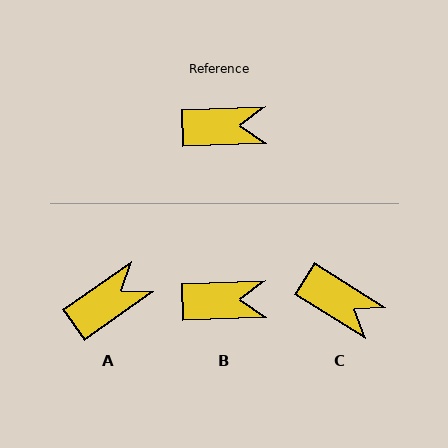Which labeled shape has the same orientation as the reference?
B.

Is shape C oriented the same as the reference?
No, it is off by about 35 degrees.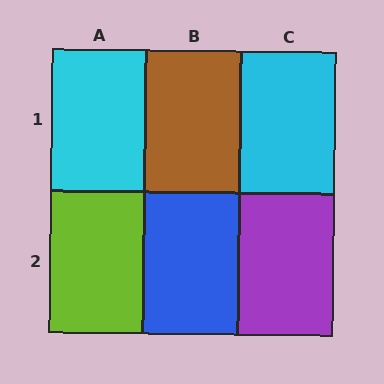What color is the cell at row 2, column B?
Blue.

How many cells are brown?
1 cell is brown.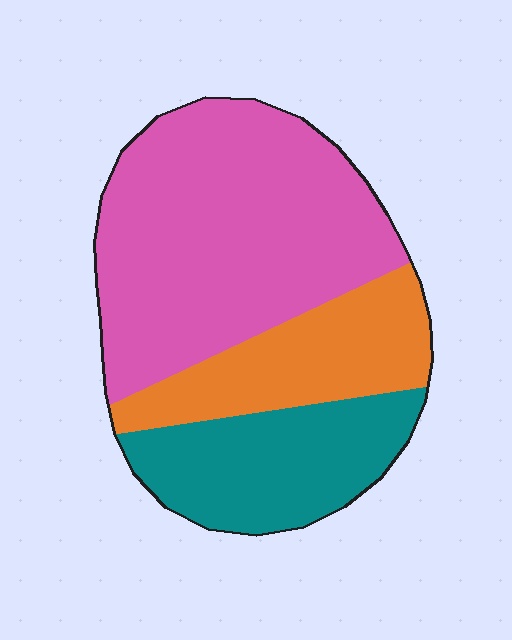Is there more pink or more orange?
Pink.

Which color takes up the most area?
Pink, at roughly 55%.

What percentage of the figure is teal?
Teal takes up about one quarter (1/4) of the figure.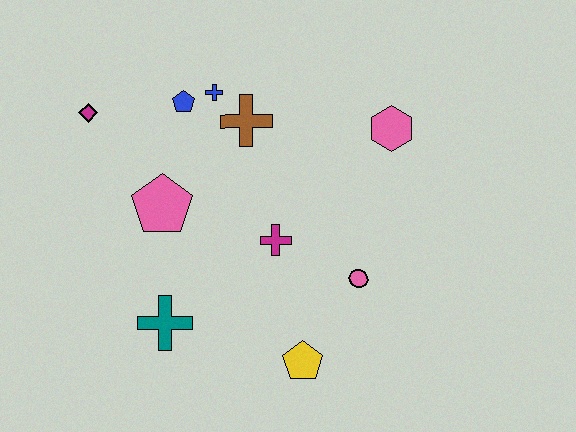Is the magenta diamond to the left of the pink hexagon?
Yes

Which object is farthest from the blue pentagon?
The yellow pentagon is farthest from the blue pentagon.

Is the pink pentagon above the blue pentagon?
No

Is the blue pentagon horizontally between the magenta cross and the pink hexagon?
No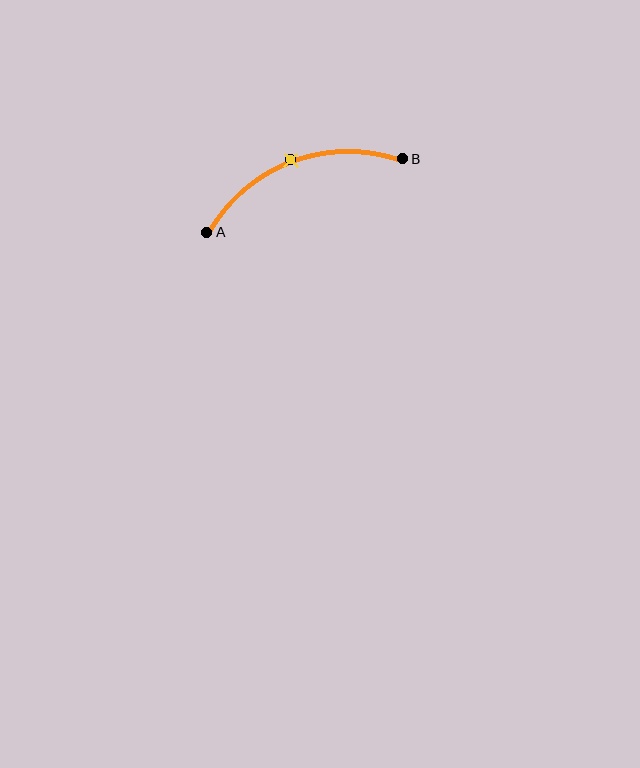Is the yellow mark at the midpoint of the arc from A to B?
Yes. The yellow mark lies on the arc at equal arc-length from both A and B — it is the arc midpoint.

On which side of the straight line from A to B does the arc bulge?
The arc bulges above the straight line connecting A and B.